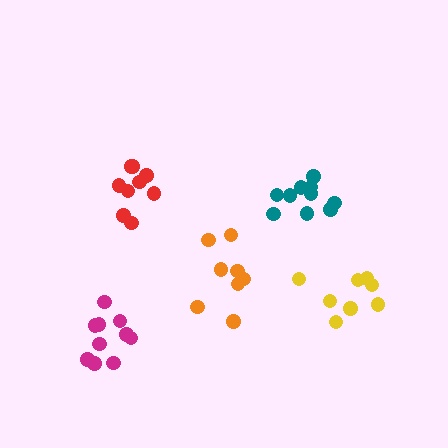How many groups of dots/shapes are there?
There are 5 groups.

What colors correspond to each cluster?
The clusters are colored: red, yellow, orange, magenta, teal.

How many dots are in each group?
Group 1: 9 dots, Group 2: 8 dots, Group 3: 8 dots, Group 4: 10 dots, Group 5: 10 dots (45 total).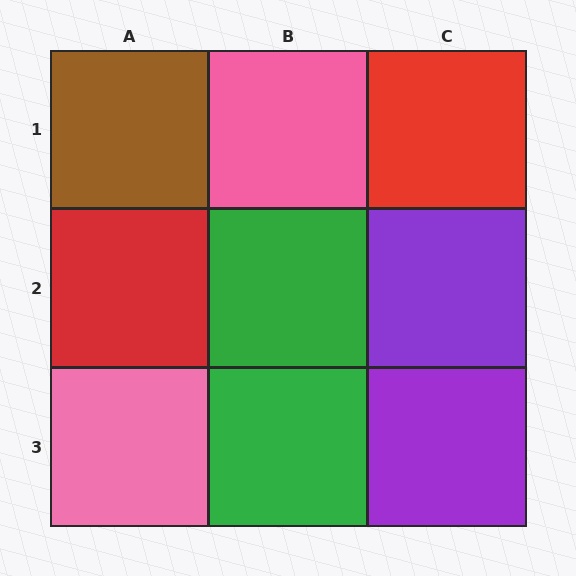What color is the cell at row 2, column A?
Red.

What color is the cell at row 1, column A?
Brown.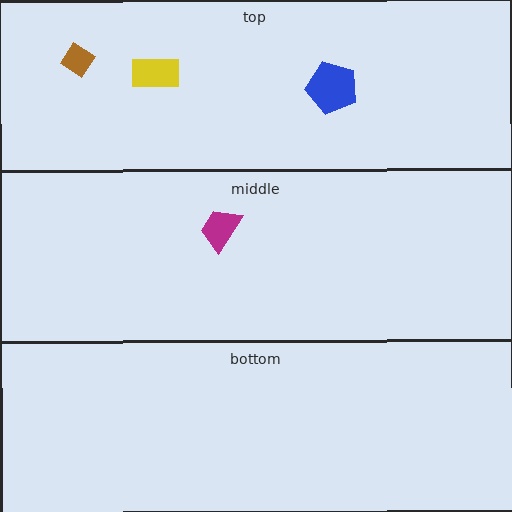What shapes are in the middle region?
The magenta trapezoid.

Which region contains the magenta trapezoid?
The middle region.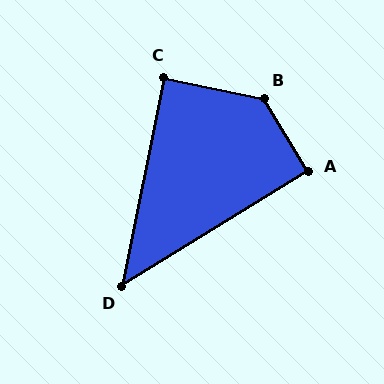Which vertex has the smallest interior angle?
D, at approximately 47 degrees.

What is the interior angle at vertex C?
Approximately 89 degrees (approximately right).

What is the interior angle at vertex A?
Approximately 91 degrees (approximately right).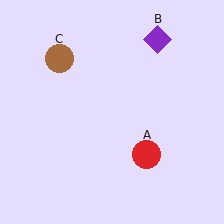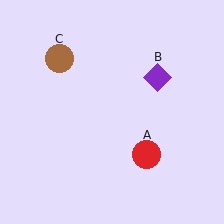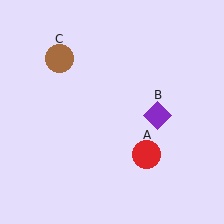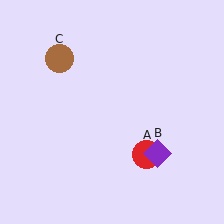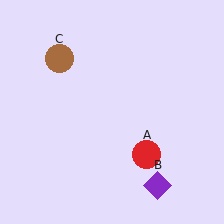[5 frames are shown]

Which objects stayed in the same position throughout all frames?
Red circle (object A) and brown circle (object C) remained stationary.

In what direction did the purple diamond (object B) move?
The purple diamond (object B) moved down.